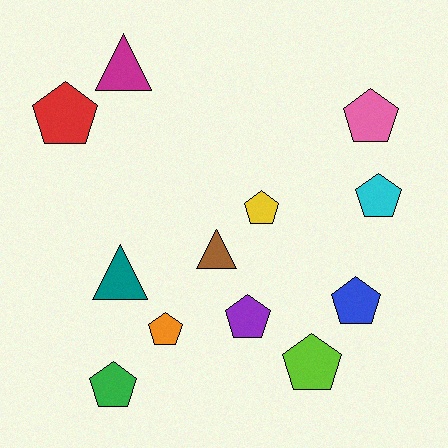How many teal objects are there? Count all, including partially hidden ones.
There is 1 teal object.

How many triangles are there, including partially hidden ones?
There are 3 triangles.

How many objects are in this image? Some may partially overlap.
There are 12 objects.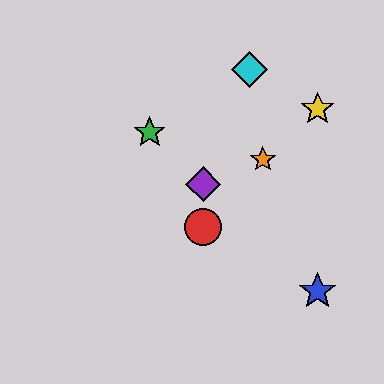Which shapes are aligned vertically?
The red circle, the purple diamond are aligned vertically.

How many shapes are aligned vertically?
2 shapes (the red circle, the purple diamond) are aligned vertically.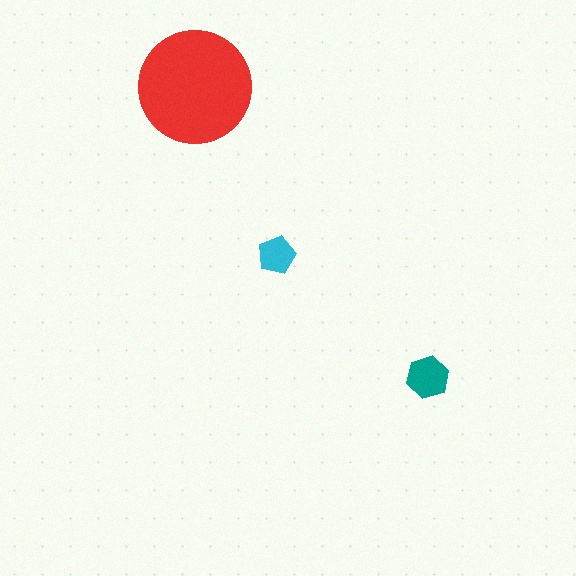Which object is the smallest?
The cyan pentagon.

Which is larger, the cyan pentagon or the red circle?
The red circle.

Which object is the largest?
The red circle.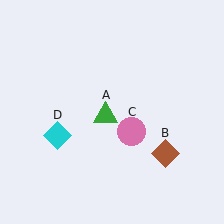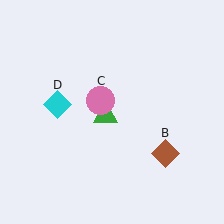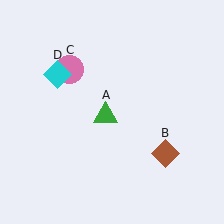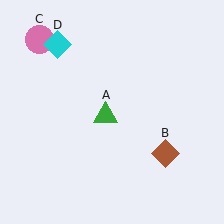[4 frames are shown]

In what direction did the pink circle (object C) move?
The pink circle (object C) moved up and to the left.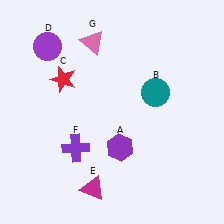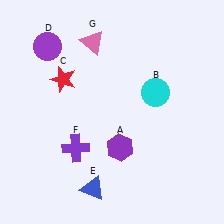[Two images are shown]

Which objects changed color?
B changed from teal to cyan. E changed from magenta to blue.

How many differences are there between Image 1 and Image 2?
There are 2 differences between the two images.